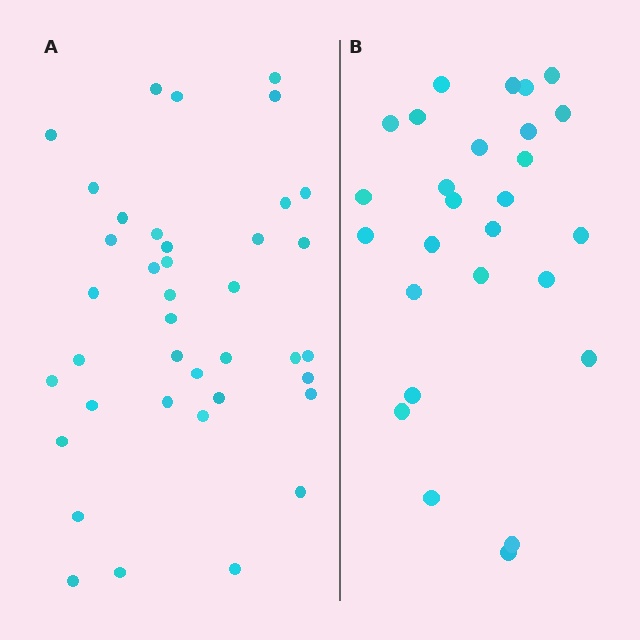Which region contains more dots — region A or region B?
Region A (the left region) has more dots.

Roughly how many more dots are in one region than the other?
Region A has roughly 12 or so more dots than region B.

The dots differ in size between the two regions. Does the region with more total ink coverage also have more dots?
No. Region B has more total ink coverage because its dots are larger, but region A actually contains more individual dots. Total area can be misleading — the number of items is what matters here.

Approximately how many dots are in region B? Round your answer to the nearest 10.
About 30 dots. (The exact count is 27, which rounds to 30.)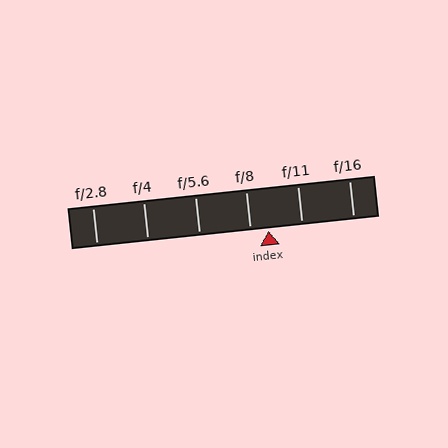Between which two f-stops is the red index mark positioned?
The index mark is between f/8 and f/11.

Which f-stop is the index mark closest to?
The index mark is closest to f/8.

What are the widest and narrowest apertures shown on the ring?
The widest aperture shown is f/2.8 and the narrowest is f/16.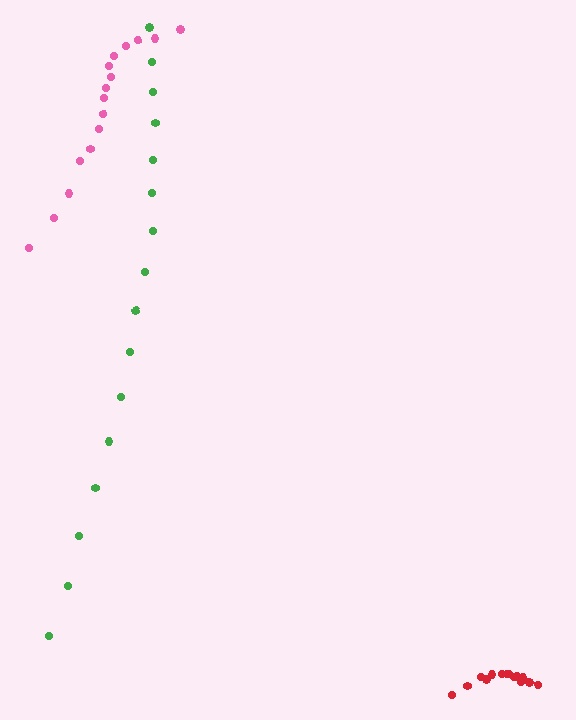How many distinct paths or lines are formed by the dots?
There are 3 distinct paths.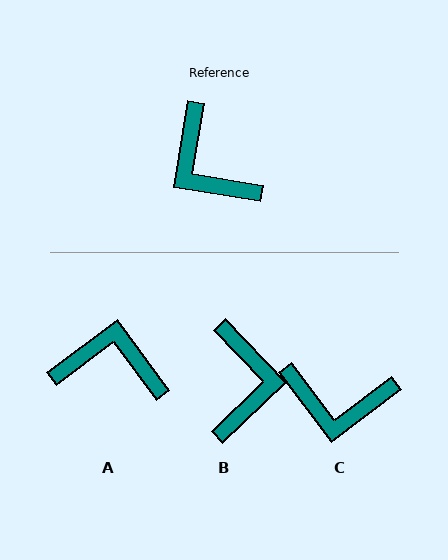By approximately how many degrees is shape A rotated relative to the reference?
Approximately 134 degrees clockwise.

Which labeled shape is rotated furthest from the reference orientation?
B, about 143 degrees away.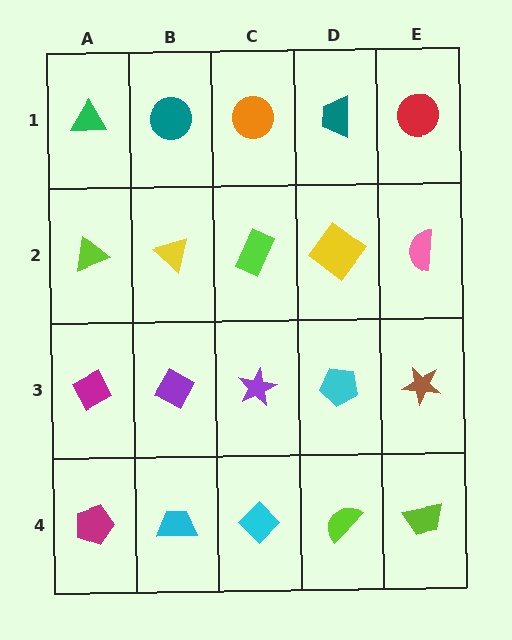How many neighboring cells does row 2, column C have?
4.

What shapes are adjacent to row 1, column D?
A yellow diamond (row 2, column D), an orange circle (row 1, column C), a red circle (row 1, column E).